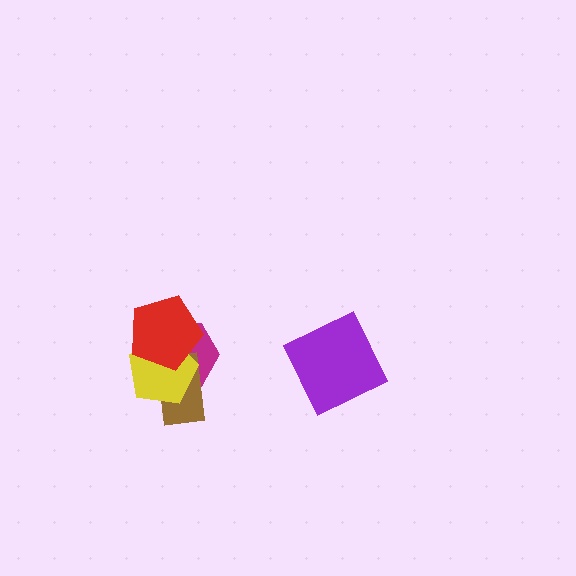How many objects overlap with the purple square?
0 objects overlap with the purple square.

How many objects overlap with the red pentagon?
3 objects overlap with the red pentagon.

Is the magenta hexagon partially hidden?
Yes, it is partially covered by another shape.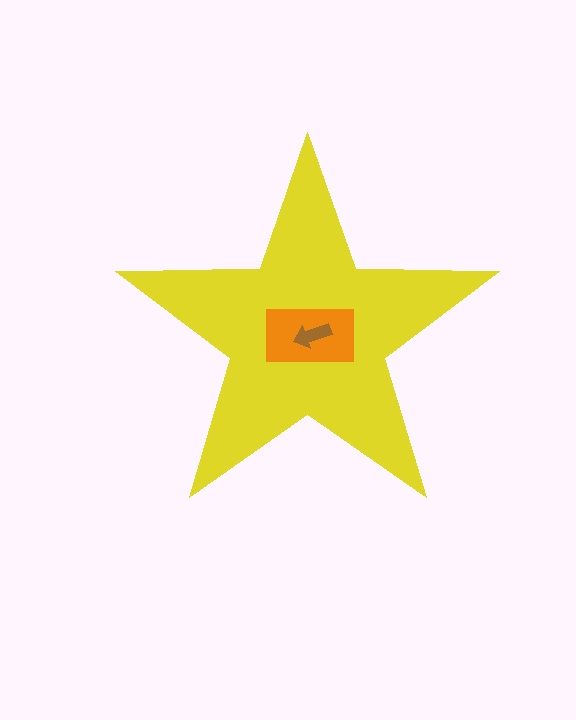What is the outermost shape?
The yellow star.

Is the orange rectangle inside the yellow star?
Yes.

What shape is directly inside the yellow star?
The orange rectangle.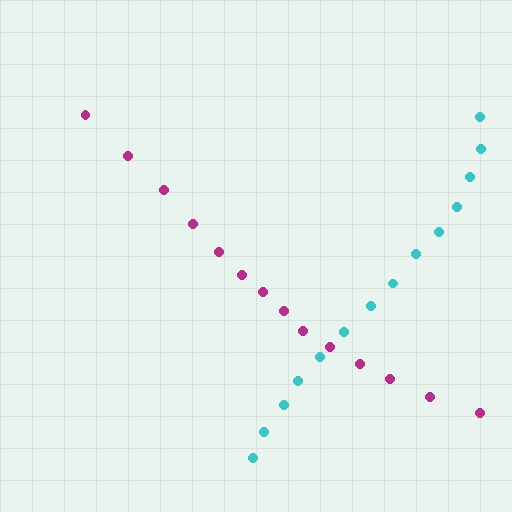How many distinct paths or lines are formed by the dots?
There are 2 distinct paths.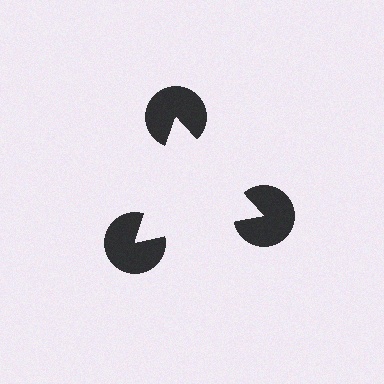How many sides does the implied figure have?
3 sides.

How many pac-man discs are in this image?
There are 3 — one at each vertex of the illusory triangle.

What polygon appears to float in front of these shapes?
An illusory triangle — its edges are inferred from the aligned wedge cuts in the pac-man discs, not physically drawn.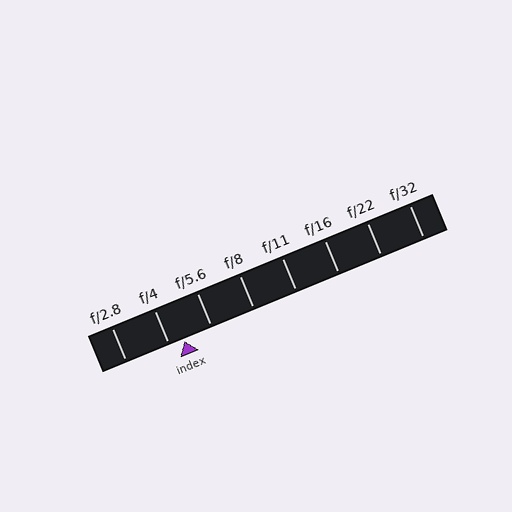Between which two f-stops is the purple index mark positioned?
The index mark is between f/4 and f/5.6.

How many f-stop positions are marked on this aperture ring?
There are 8 f-stop positions marked.